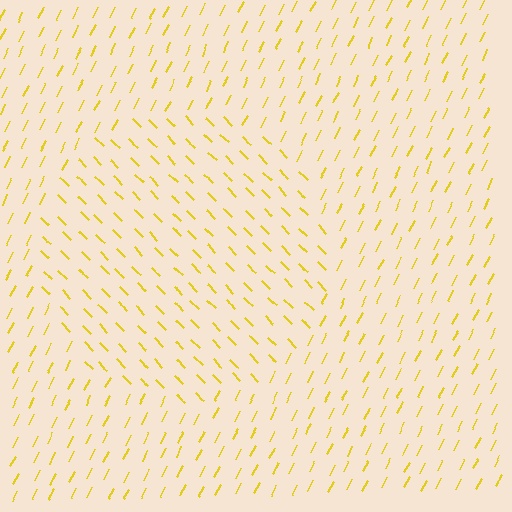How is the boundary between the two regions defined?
The boundary is defined purely by a change in line orientation (approximately 71 degrees difference). All lines are the same color and thickness.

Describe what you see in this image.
The image is filled with small yellow line segments. A circle region in the image has lines oriented differently from the surrounding lines, creating a visible texture boundary.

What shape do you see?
I see a circle.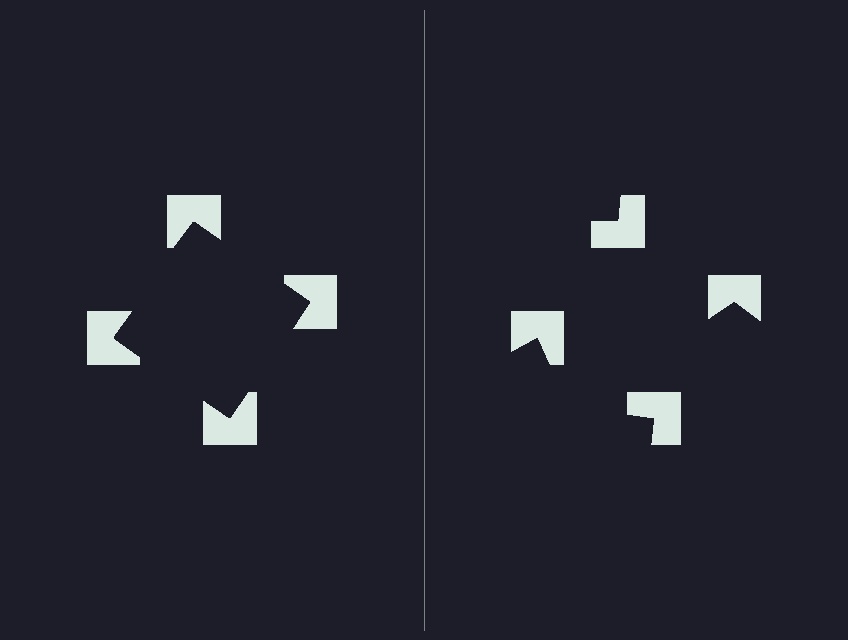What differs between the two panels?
The notched squares are positioned identically on both sides; only the wedge orientations differ. On the left they align to a square; on the right they are misaligned.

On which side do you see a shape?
An illusory square appears on the left side. On the right side the wedge cuts are rotated, so no coherent shape forms.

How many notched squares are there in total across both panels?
8 — 4 on each side.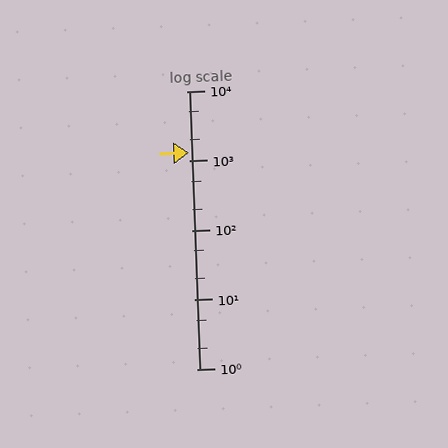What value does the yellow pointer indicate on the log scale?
The pointer indicates approximately 1300.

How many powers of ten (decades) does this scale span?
The scale spans 4 decades, from 1 to 10000.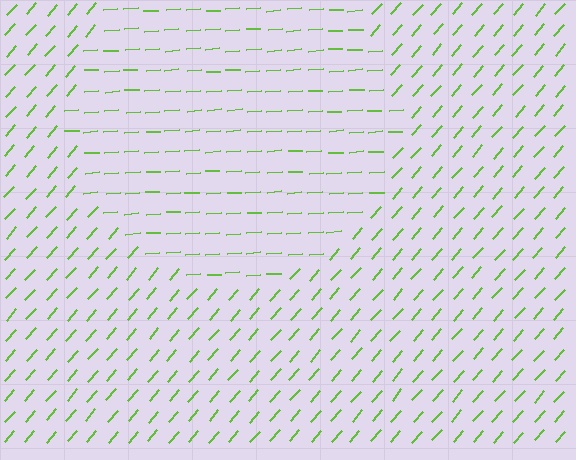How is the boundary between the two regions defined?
The boundary is defined purely by a change in line orientation (approximately 45 degrees difference). All lines are the same color and thickness.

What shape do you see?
I see a circle.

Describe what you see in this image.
The image is filled with small lime line segments. A circle region in the image has lines oriented differently from the surrounding lines, creating a visible texture boundary.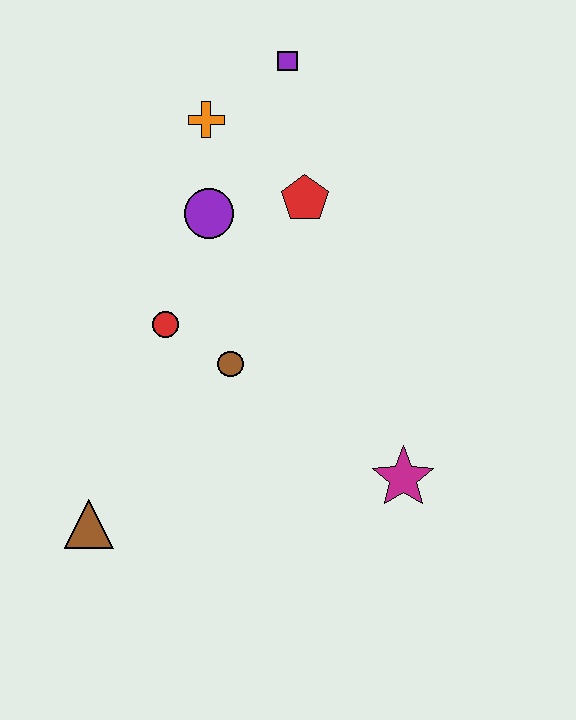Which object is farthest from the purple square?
The brown triangle is farthest from the purple square.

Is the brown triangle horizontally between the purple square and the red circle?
No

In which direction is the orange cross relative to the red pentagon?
The orange cross is to the left of the red pentagon.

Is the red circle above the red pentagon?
No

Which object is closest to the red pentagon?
The purple circle is closest to the red pentagon.